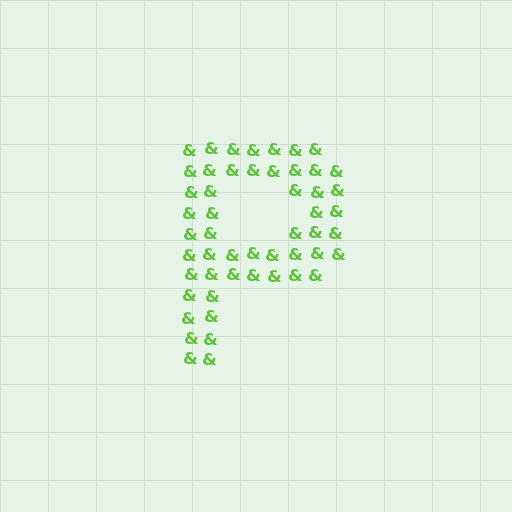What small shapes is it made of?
It is made of small ampersands.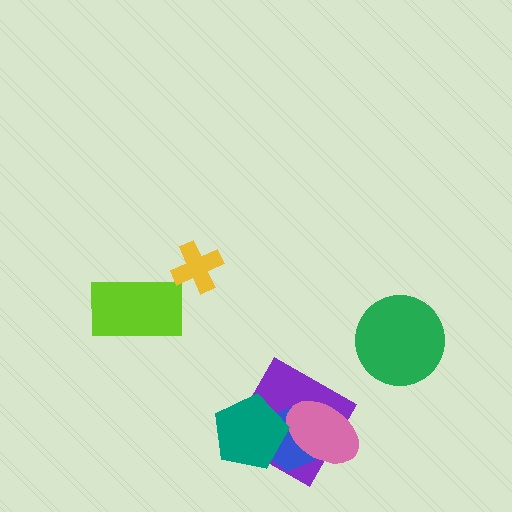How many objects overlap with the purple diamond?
3 objects overlap with the purple diamond.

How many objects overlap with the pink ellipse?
2 objects overlap with the pink ellipse.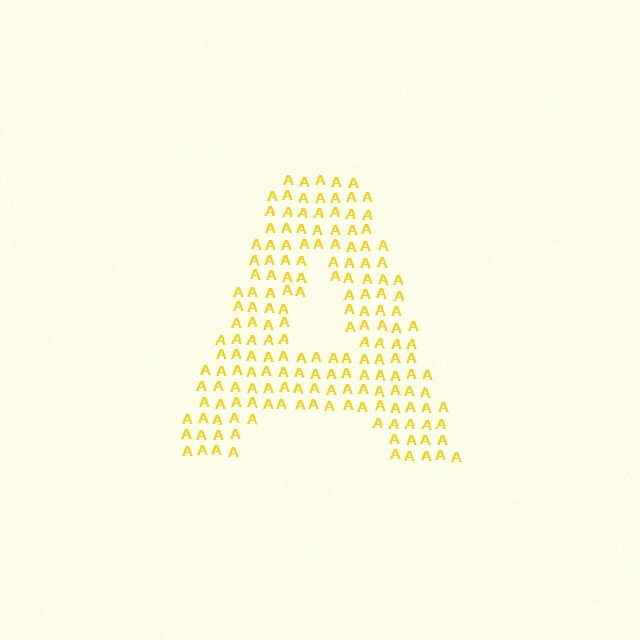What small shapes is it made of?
It is made of small letter A's.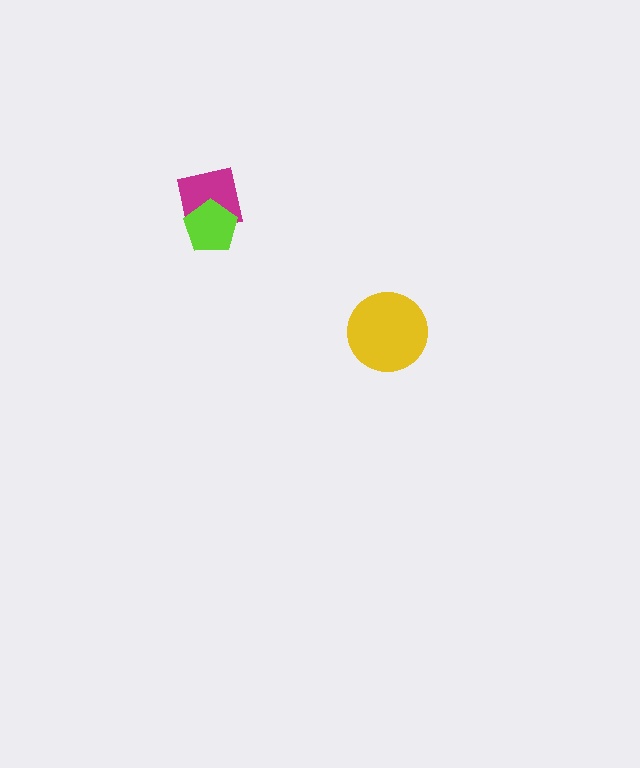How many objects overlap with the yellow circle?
0 objects overlap with the yellow circle.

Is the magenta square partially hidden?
Yes, it is partially covered by another shape.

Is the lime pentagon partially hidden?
No, no other shape covers it.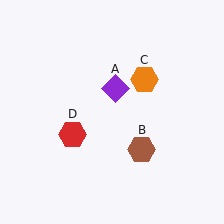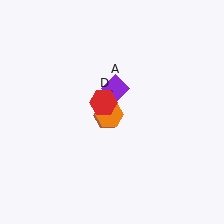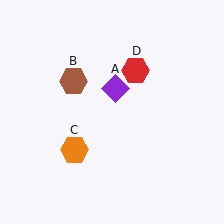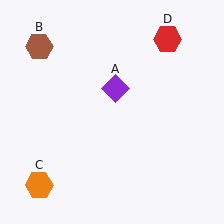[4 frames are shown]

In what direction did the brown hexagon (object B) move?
The brown hexagon (object B) moved up and to the left.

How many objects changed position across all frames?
3 objects changed position: brown hexagon (object B), orange hexagon (object C), red hexagon (object D).